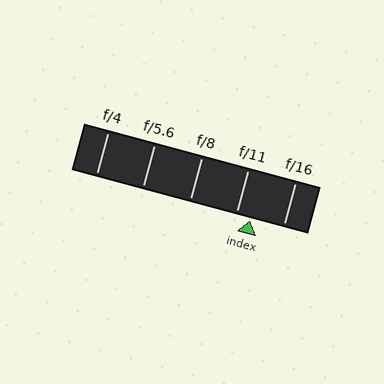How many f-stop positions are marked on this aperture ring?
There are 5 f-stop positions marked.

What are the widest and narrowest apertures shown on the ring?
The widest aperture shown is f/4 and the narrowest is f/16.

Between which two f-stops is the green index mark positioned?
The index mark is between f/11 and f/16.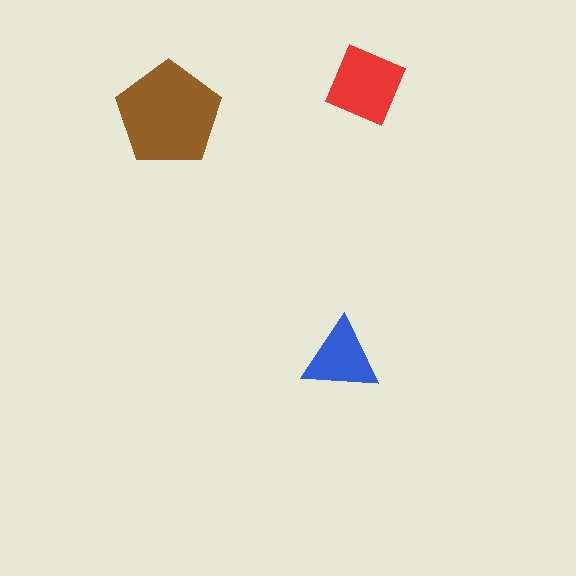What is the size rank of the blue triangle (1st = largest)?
3rd.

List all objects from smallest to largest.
The blue triangle, the red diamond, the brown pentagon.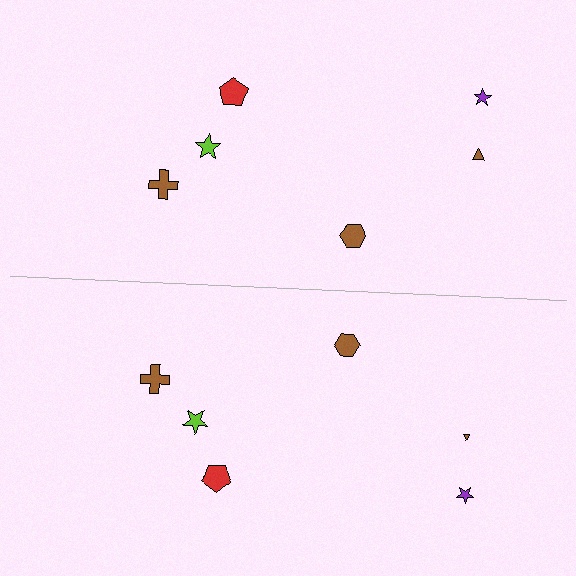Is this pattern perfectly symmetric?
No, the pattern is not perfectly symmetric. The brown triangle on the bottom side has a different size than its mirror counterpart.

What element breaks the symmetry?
The brown triangle on the bottom side has a different size than its mirror counterpart.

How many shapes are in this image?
There are 12 shapes in this image.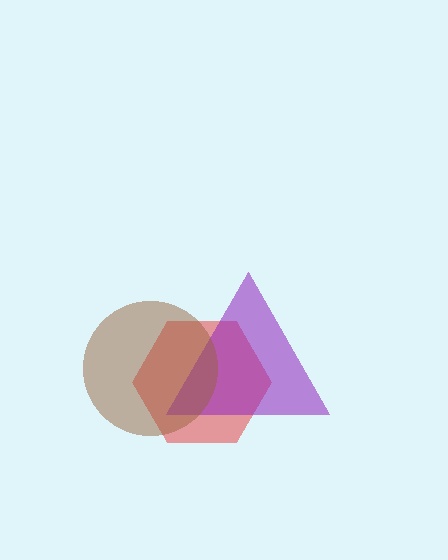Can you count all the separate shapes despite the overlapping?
Yes, there are 3 separate shapes.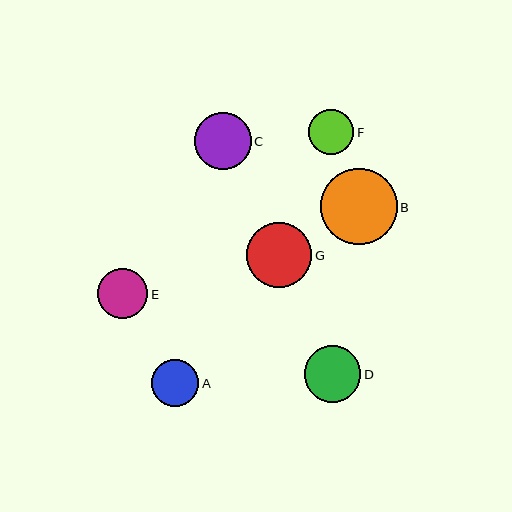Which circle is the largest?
Circle B is the largest with a size of approximately 77 pixels.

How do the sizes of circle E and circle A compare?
Circle E and circle A are approximately the same size.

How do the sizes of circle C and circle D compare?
Circle C and circle D are approximately the same size.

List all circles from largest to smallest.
From largest to smallest: B, G, C, D, E, A, F.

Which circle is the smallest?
Circle F is the smallest with a size of approximately 46 pixels.